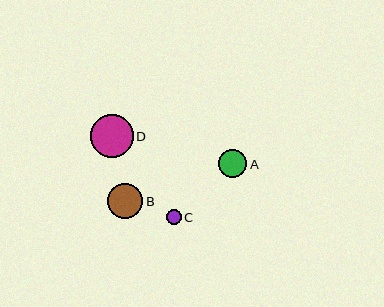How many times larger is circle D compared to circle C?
Circle D is approximately 2.8 times the size of circle C.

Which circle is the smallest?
Circle C is the smallest with a size of approximately 15 pixels.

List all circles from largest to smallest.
From largest to smallest: D, B, A, C.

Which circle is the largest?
Circle D is the largest with a size of approximately 43 pixels.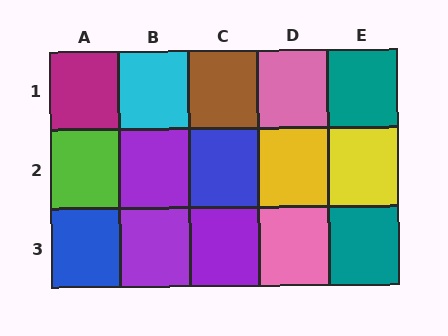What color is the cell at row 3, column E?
Teal.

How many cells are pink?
2 cells are pink.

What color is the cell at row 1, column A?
Magenta.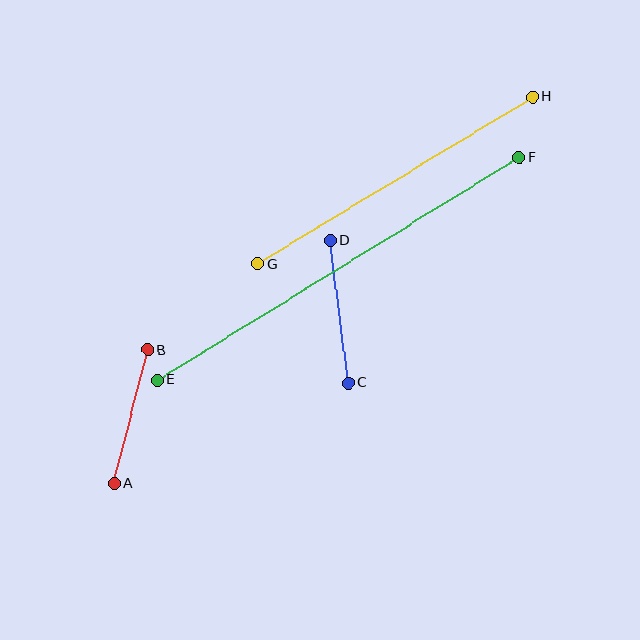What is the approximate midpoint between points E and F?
The midpoint is at approximately (338, 268) pixels.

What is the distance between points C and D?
The distance is approximately 144 pixels.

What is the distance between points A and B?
The distance is approximately 138 pixels.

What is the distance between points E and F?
The distance is approximately 425 pixels.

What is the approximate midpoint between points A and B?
The midpoint is at approximately (131, 416) pixels.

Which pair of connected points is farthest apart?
Points E and F are farthest apart.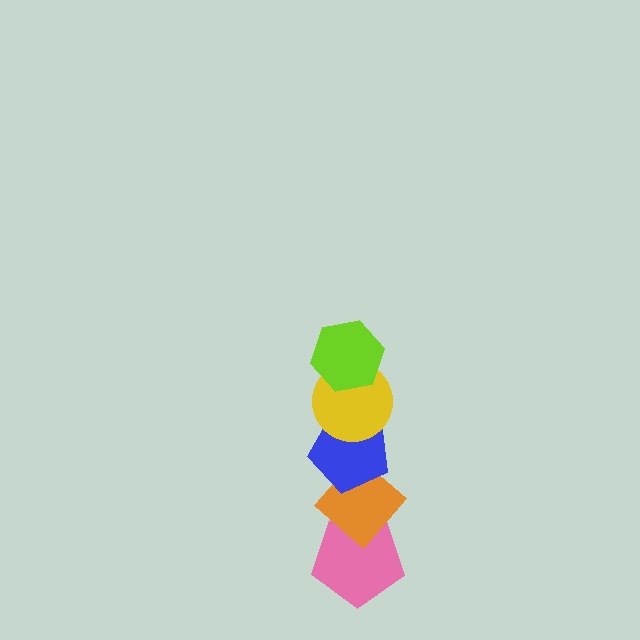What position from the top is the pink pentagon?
The pink pentagon is 5th from the top.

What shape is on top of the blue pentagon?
The yellow circle is on top of the blue pentagon.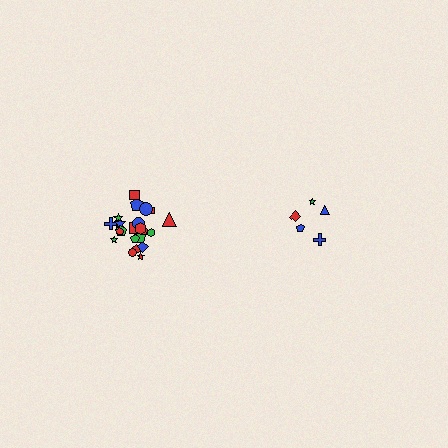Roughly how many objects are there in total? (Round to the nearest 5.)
Roughly 30 objects in total.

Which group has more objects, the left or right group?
The left group.